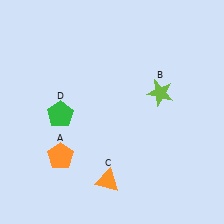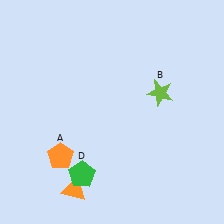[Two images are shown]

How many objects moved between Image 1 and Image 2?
2 objects moved between the two images.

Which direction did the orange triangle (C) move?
The orange triangle (C) moved left.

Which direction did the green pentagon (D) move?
The green pentagon (D) moved down.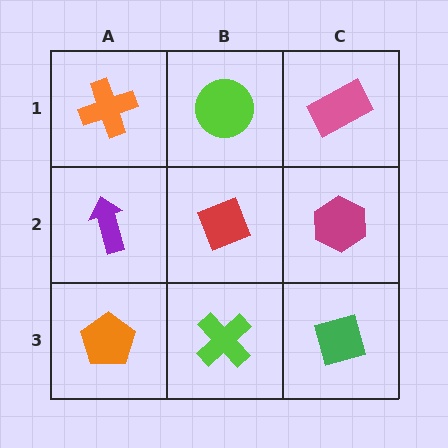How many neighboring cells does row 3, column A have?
2.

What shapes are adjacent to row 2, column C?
A pink rectangle (row 1, column C), a green diamond (row 3, column C), a red diamond (row 2, column B).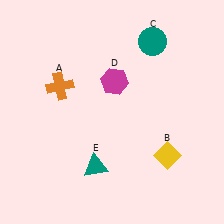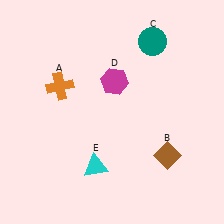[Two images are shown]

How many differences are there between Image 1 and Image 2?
There are 2 differences between the two images.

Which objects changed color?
B changed from yellow to brown. E changed from teal to cyan.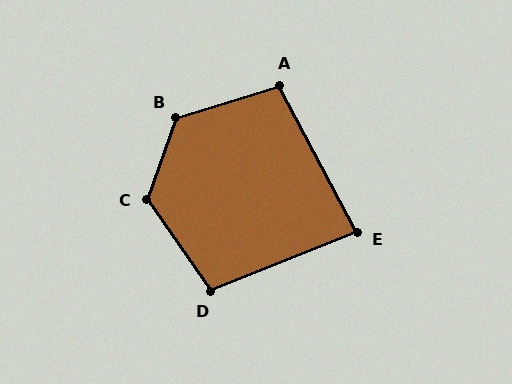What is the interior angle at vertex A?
Approximately 101 degrees (obtuse).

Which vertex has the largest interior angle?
B, at approximately 127 degrees.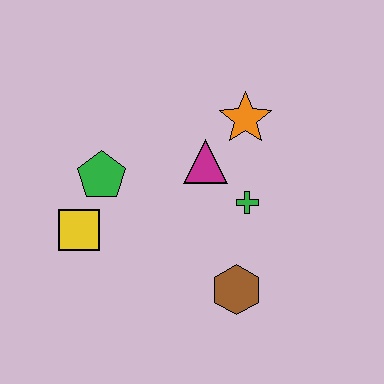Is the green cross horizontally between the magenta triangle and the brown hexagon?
No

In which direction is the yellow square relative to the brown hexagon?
The yellow square is to the left of the brown hexagon.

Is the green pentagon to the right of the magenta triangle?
No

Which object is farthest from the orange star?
The yellow square is farthest from the orange star.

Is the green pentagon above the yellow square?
Yes